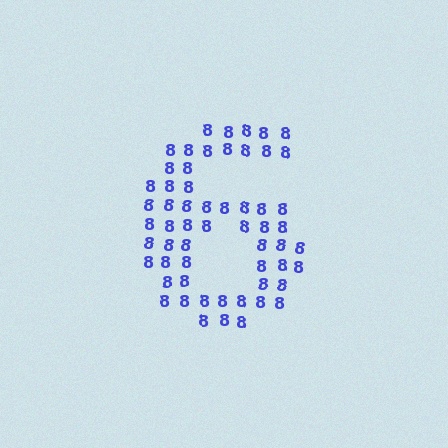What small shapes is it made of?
It is made of small digit 8's.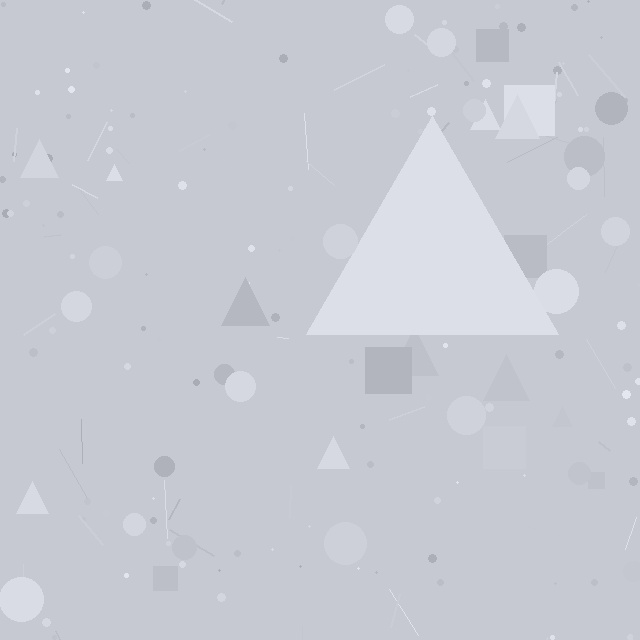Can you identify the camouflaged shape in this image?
The camouflaged shape is a triangle.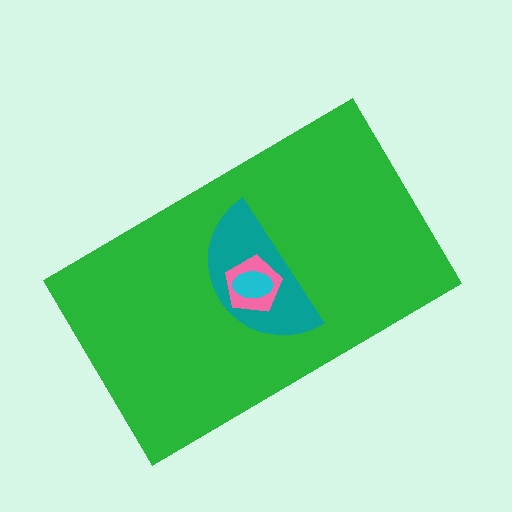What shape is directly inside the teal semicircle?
The pink pentagon.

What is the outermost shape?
The green rectangle.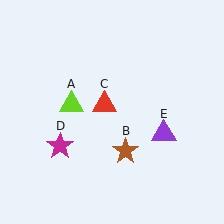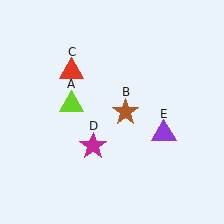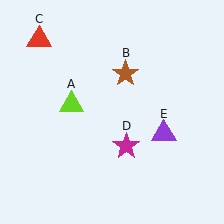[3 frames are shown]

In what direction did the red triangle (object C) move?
The red triangle (object C) moved up and to the left.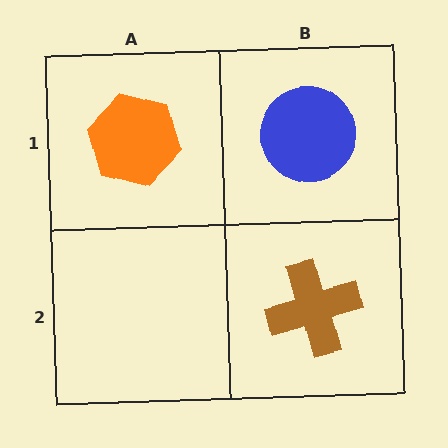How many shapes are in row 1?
2 shapes.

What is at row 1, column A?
An orange hexagon.